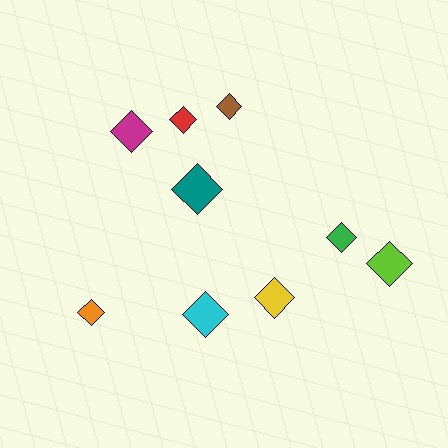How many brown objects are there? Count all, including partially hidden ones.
There is 1 brown object.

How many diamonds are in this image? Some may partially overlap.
There are 9 diamonds.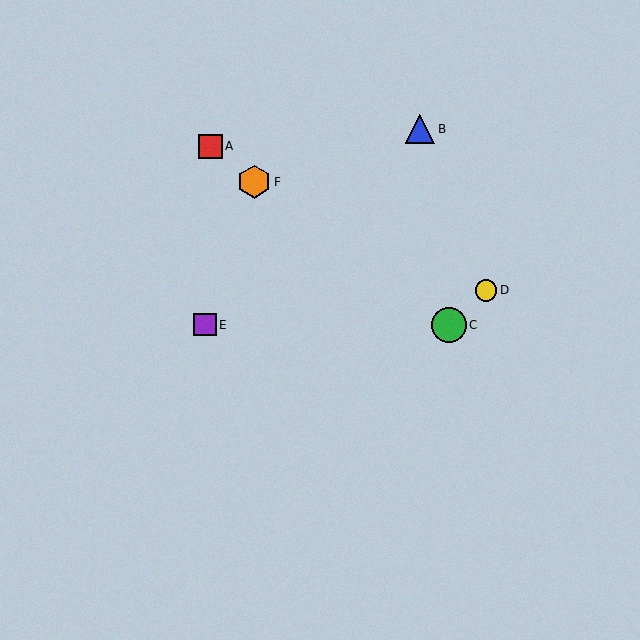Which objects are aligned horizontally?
Objects C, E are aligned horizontally.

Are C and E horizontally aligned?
Yes, both are at y≈325.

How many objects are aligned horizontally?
2 objects (C, E) are aligned horizontally.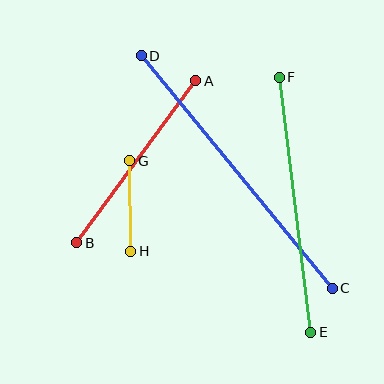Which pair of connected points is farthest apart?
Points C and D are farthest apart.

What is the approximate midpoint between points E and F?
The midpoint is at approximately (295, 205) pixels.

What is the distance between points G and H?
The distance is approximately 91 pixels.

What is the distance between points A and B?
The distance is approximately 201 pixels.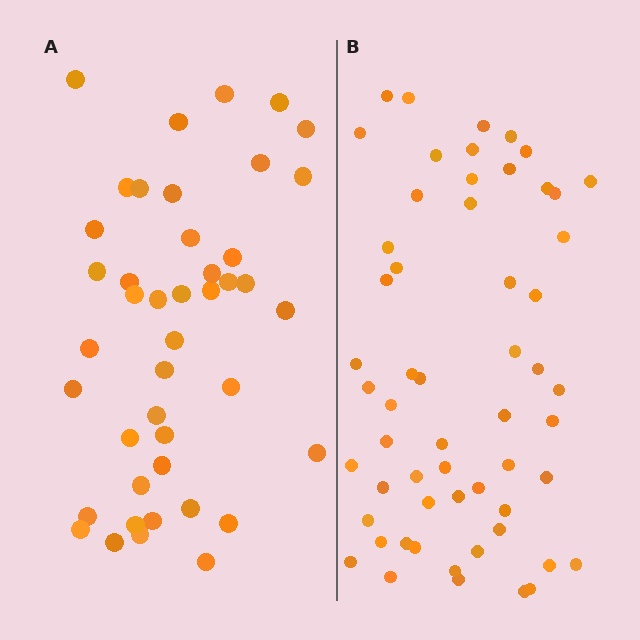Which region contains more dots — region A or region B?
Region B (the right region) has more dots.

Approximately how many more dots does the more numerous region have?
Region B has approximately 15 more dots than region A.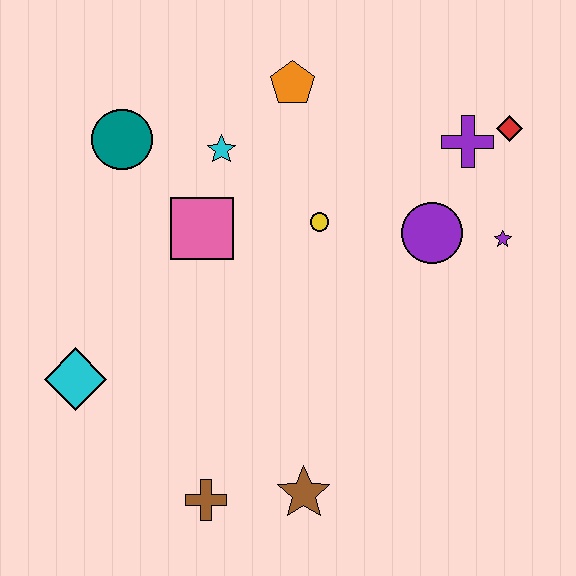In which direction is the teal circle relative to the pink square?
The teal circle is above the pink square.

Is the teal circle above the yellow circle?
Yes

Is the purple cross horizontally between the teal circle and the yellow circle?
No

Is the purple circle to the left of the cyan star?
No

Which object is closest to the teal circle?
The cyan star is closest to the teal circle.